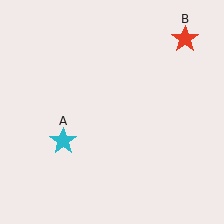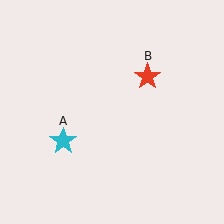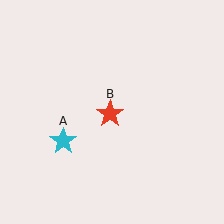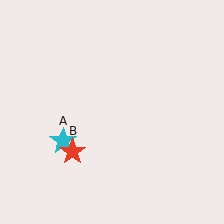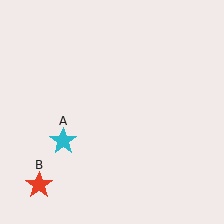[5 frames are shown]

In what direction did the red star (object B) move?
The red star (object B) moved down and to the left.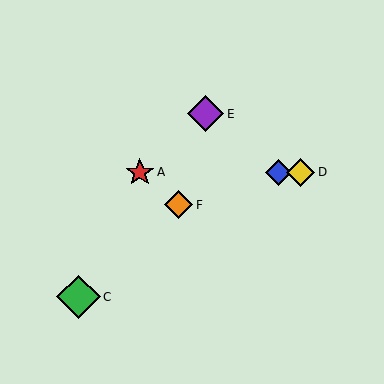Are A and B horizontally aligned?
Yes, both are at y≈172.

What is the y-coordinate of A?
Object A is at y≈172.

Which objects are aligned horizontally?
Objects A, B, D are aligned horizontally.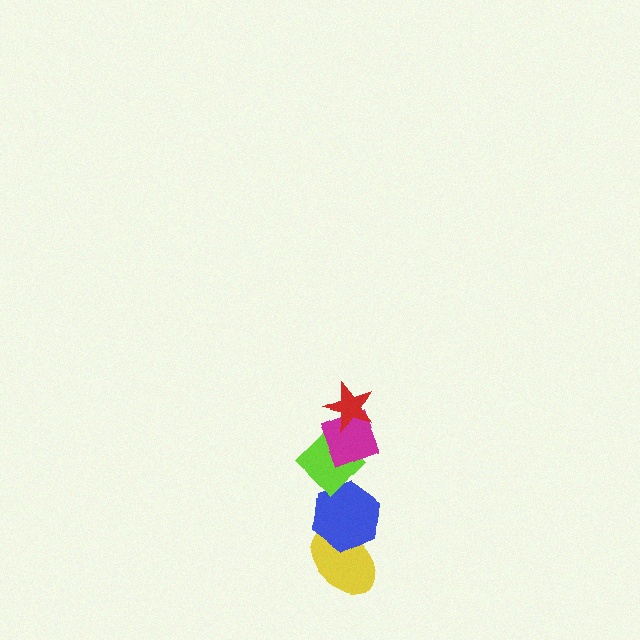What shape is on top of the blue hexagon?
The lime diamond is on top of the blue hexagon.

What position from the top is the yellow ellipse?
The yellow ellipse is 5th from the top.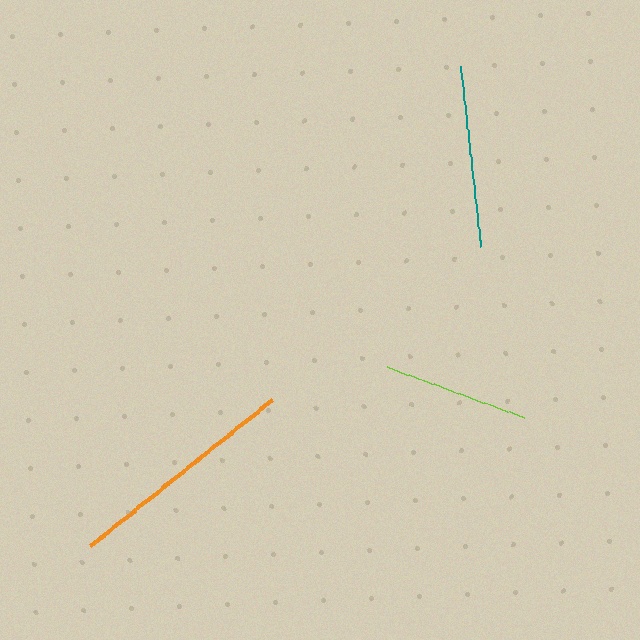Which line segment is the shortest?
The lime line is the shortest at approximately 147 pixels.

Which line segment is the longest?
The orange line is the longest at approximately 234 pixels.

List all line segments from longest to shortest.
From longest to shortest: orange, teal, lime.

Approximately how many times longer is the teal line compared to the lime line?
The teal line is approximately 1.2 times the length of the lime line.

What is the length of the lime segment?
The lime segment is approximately 147 pixels long.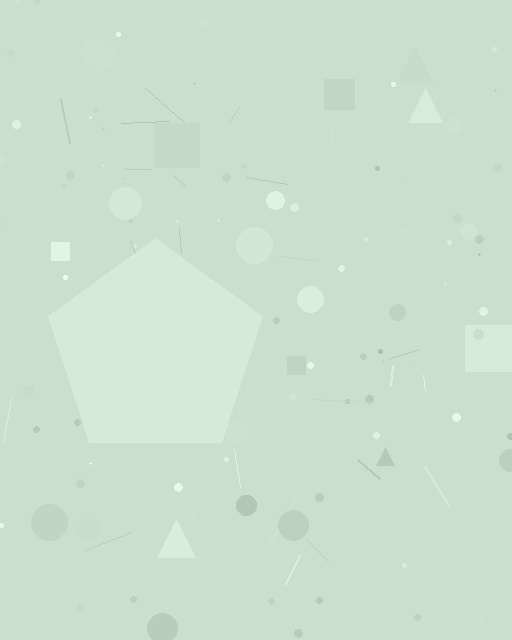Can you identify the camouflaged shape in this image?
The camouflaged shape is a pentagon.